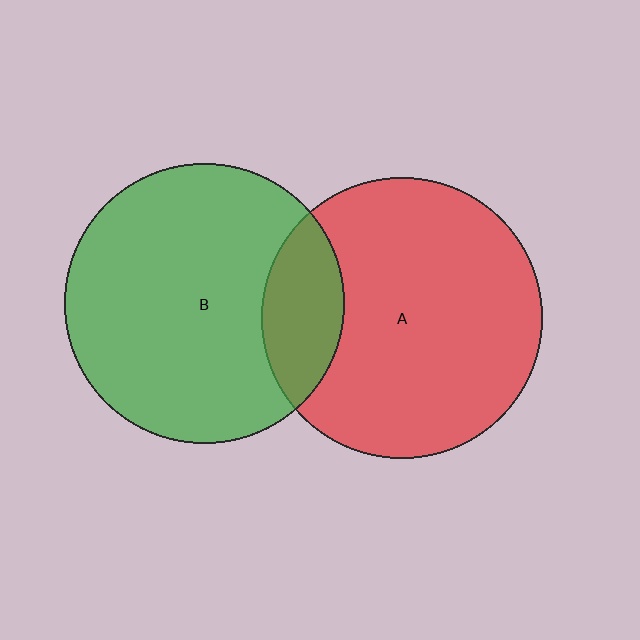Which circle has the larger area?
Circle A (red).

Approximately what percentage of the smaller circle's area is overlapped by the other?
Approximately 20%.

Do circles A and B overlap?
Yes.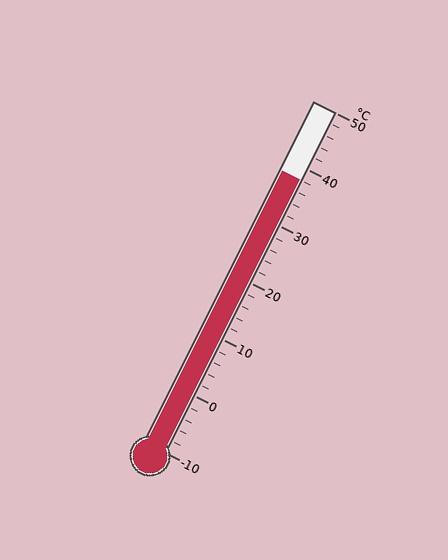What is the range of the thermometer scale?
The thermometer scale ranges from -10°C to 50°C.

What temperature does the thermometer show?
The thermometer shows approximately 38°C.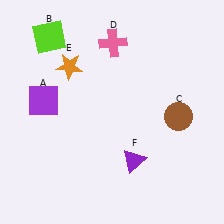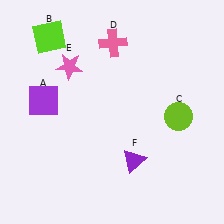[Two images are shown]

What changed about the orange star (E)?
In Image 1, E is orange. In Image 2, it changed to pink.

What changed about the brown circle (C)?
In Image 1, C is brown. In Image 2, it changed to lime.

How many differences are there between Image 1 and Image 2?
There are 2 differences between the two images.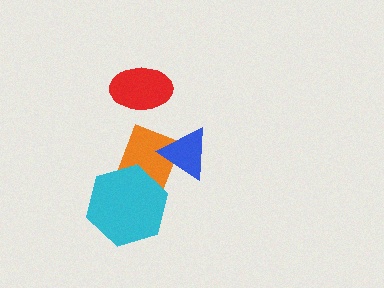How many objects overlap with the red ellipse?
0 objects overlap with the red ellipse.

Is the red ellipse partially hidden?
No, no other shape covers it.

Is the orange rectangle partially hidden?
Yes, it is partially covered by another shape.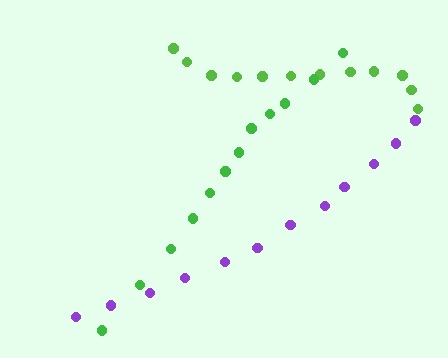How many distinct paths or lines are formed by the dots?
There are 3 distinct paths.